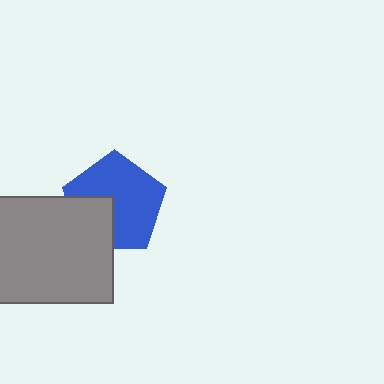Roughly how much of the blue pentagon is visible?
Most of it is visible (roughly 70%).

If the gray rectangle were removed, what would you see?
You would see the complete blue pentagon.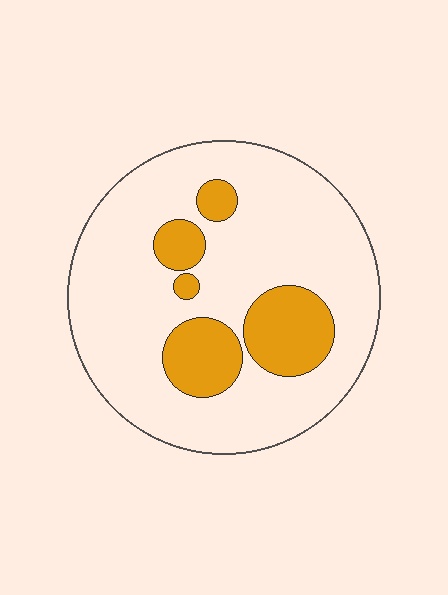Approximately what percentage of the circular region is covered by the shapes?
Approximately 20%.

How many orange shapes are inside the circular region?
5.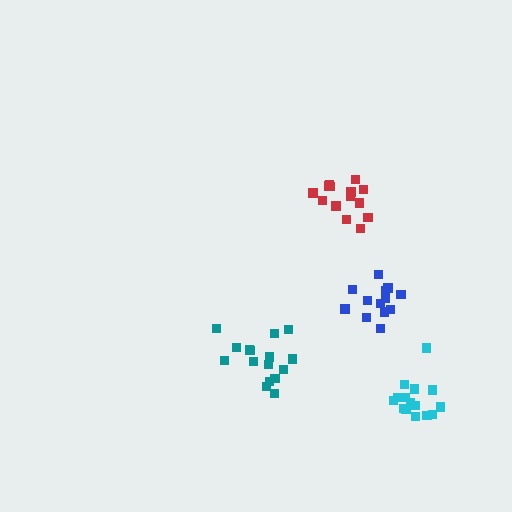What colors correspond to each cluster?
The clusters are colored: blue, teal, red, cyan.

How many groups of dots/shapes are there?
There are 4 groups.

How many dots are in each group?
Group 1: 13 dots, Group 2: 16 dots, Group 3: 14 dots, Group 4: 15 dots (58 total).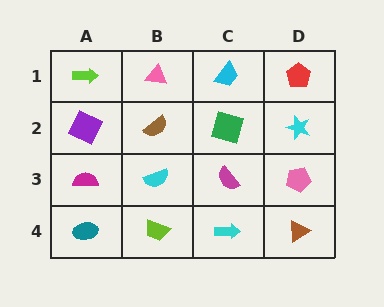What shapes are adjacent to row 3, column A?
A purple square (row 2, column A), a teal ellipse (row 4, column A), a cyan semicircle (row 3, column B).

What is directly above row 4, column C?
A magenta semicircle.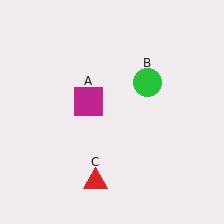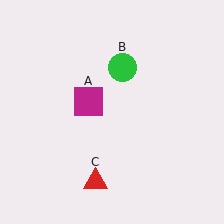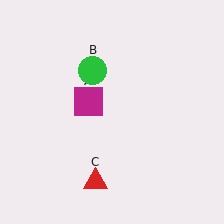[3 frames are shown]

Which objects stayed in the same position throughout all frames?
Magenta square (object A) and red triangle (object C) remained stationary.